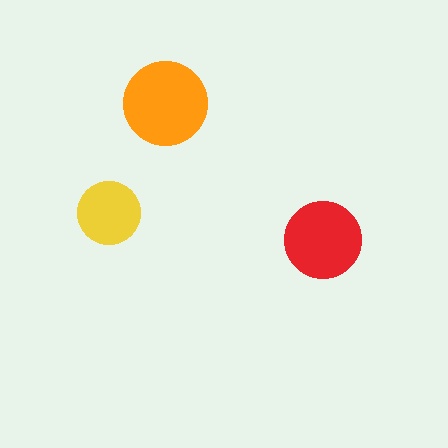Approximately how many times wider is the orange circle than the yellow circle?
About 1.5 times wider.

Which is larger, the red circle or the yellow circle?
The red one.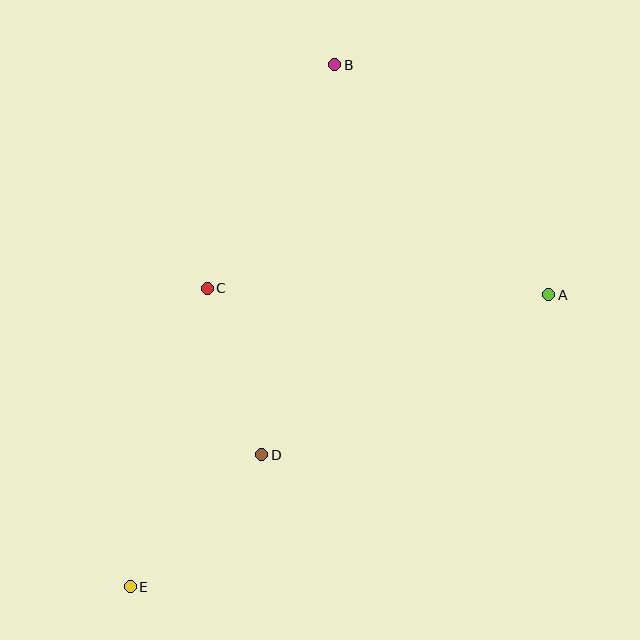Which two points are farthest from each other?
Points B and E are farthest from each other.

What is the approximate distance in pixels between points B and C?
The distance between B and C is approximately 257 pixels.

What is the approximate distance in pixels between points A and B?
The distance between A and B is approximately 314 pixels.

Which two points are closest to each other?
Points C and D are closest to each other.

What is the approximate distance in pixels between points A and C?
The distance between A and C is approximately 341 pixels.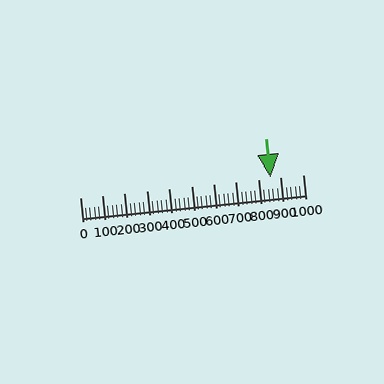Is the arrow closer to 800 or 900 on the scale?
The arrow is closer to 900.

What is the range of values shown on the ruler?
The ruler shows values from 0 to 1000.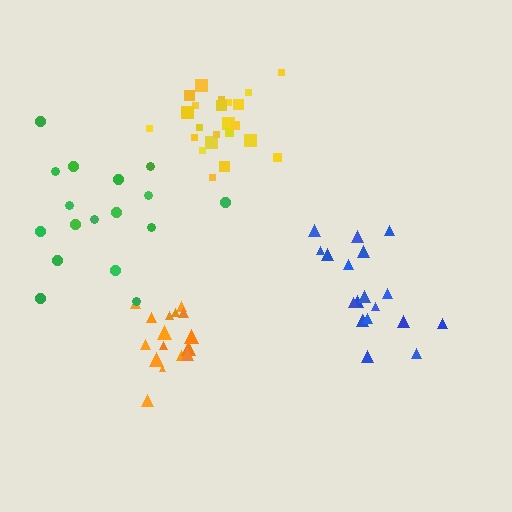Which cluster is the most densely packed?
Yellow.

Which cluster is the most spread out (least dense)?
Green.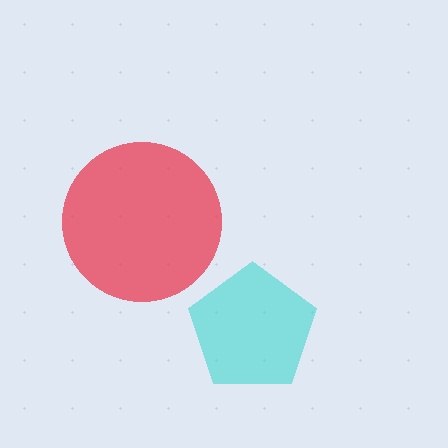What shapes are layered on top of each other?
The layered shapes are: a cyan pentagon, a red circle.